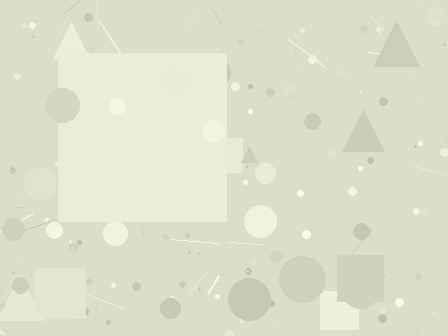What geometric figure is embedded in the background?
A square is embedded in the background.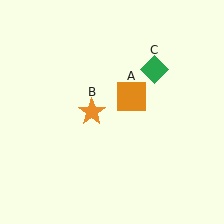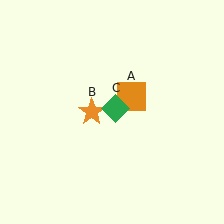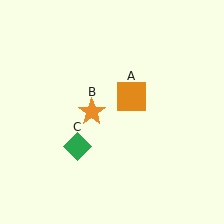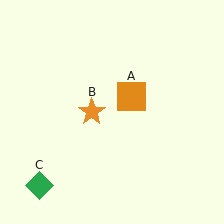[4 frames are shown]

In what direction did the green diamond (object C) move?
The green diamond (object C) moved down and to the left.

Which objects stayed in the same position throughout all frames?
Orange square (object A) and orange star (object B) remained stationary.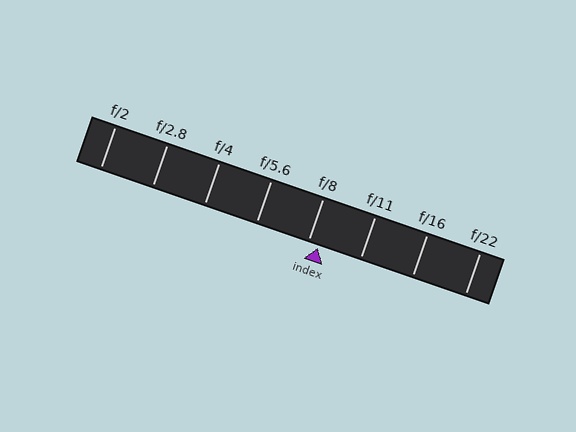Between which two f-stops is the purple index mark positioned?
The index mark is between f/8 and f/11.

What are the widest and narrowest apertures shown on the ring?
The widest aperture shown is f/2 and the narrowest is f/22.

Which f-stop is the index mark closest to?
The index mark is closest to f/8.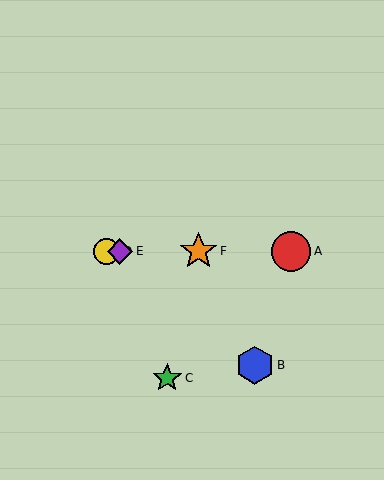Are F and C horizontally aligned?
No, F is at y≈251 and C is at y≈378.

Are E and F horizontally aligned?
Yes, both are at y≈251.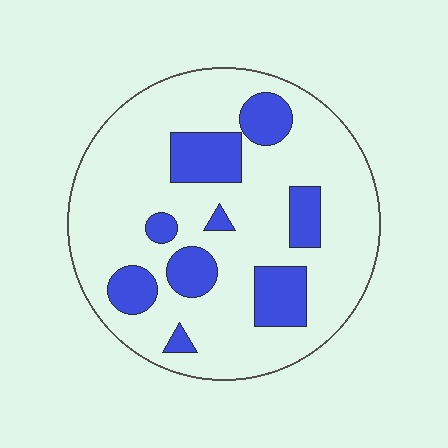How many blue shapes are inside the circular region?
9.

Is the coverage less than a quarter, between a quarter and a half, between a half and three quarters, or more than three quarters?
Less than a quarter.